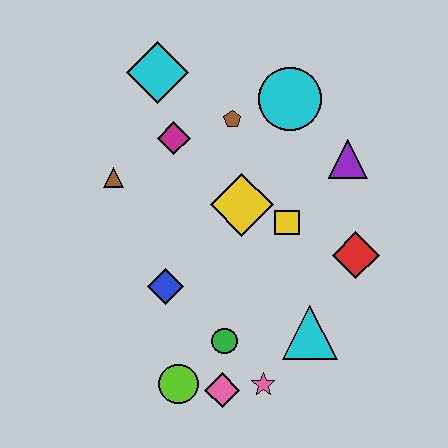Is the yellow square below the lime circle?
No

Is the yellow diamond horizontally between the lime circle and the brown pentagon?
No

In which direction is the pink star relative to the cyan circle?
The pink star is below the cyan circle.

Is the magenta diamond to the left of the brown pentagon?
Yes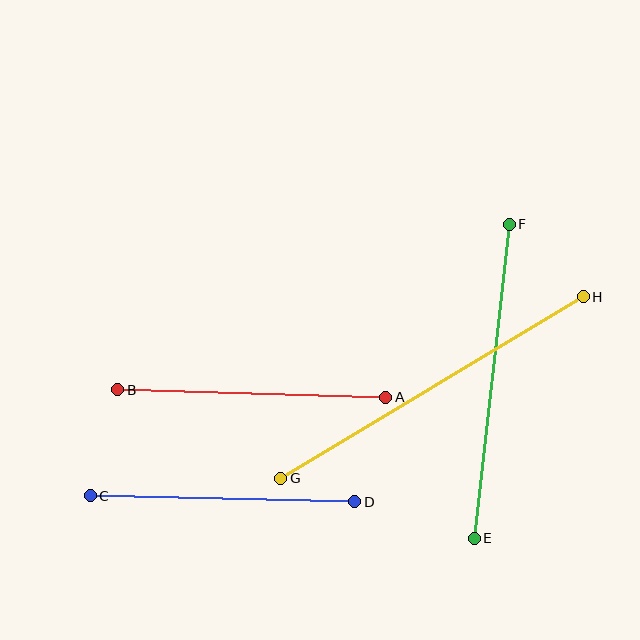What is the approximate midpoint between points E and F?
The midpoint is at approximately (492, 381) pixels.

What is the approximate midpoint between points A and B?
The midpoint is at approximately (252, 394) pixels.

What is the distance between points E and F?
The distance is approximately 316 pixels.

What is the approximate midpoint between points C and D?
The midpoint is at approximately (222, 499) pixels.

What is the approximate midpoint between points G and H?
The midpoint is at approximately (432, 388) pixels.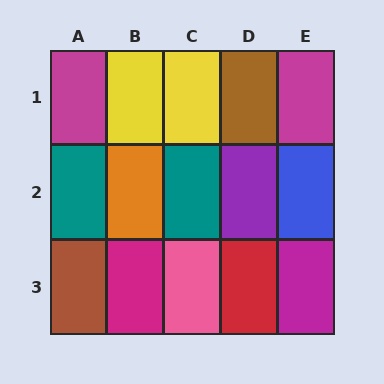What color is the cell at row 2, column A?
Teal.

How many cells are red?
1 cell is red.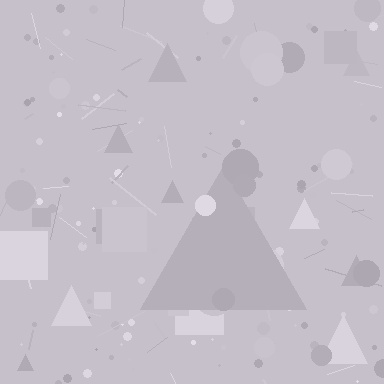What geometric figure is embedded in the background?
A triangle is embedded in the background.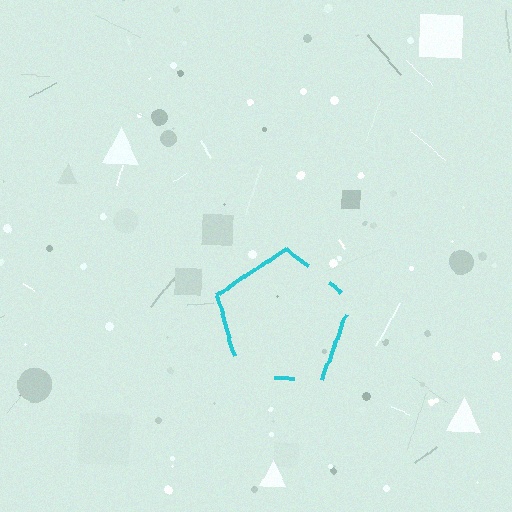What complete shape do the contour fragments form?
The contour fragments form a pentagon.